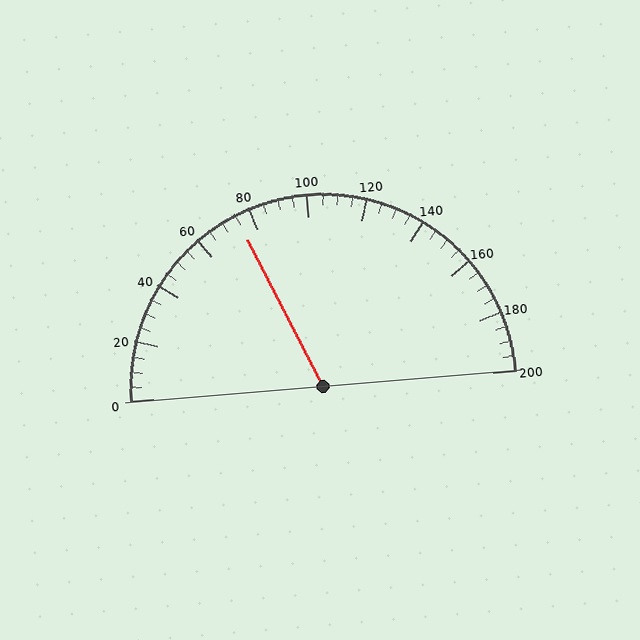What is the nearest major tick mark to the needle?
The nearest major tick mark is 80.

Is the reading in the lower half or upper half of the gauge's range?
The reading is in the lower half of the range (0 to 200).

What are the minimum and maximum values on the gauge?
The gauge ranges from 0 to 200.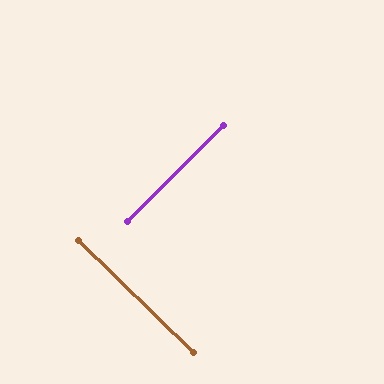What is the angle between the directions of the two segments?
Approximately 89 degrees.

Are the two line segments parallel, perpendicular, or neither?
Perpendicular — they meet at approximately 89°.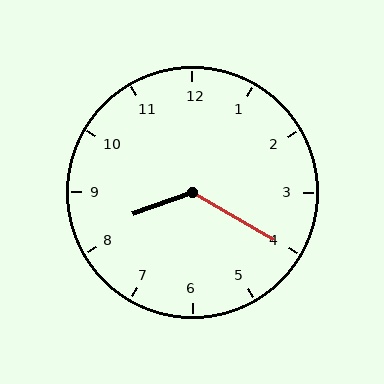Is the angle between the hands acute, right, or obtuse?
It is obtuse.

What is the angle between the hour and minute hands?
Approximately 130 degrees.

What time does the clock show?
8:20.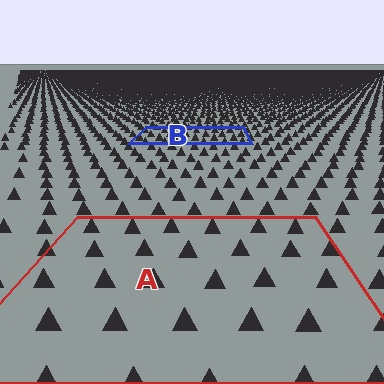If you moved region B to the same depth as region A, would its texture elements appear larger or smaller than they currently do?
They would appear larger. At a closer depth, the same texture elements are projected at a bigger on-screen size.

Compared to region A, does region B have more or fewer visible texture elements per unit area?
Region B has more texture elements per unit area — they are packed more densely because it is farther away.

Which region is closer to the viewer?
Region A is closer. The texture elements there are larger and more spread out.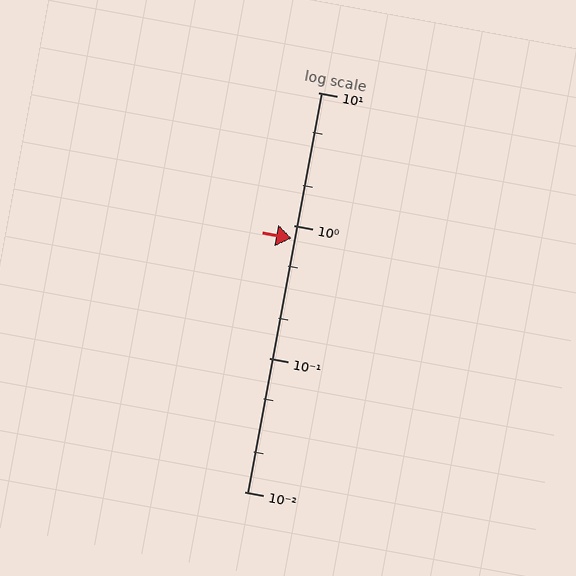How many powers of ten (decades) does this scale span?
The scale spans 3 decades, from 0.01 to 10.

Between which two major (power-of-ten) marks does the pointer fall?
The pointer is between 0.1 and 1.